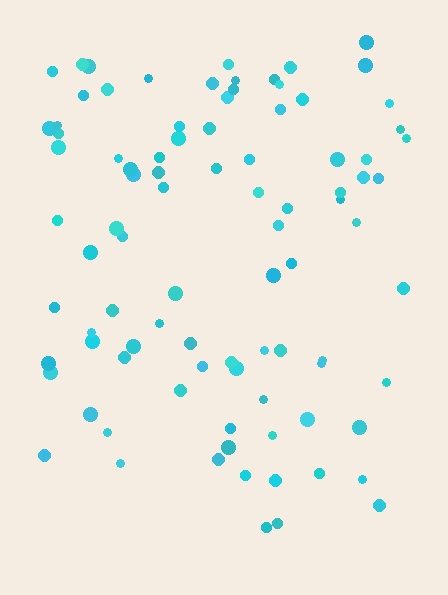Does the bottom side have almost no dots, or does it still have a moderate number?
Still a moderate number, just noticeably fewer than the top.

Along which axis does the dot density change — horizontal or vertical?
Vertical.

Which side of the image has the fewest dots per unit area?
The bottom.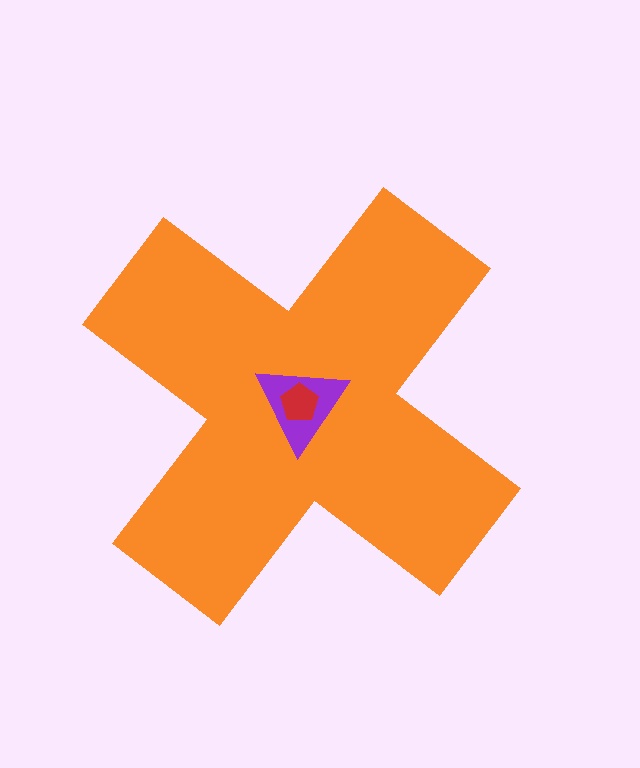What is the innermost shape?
The red pentagon.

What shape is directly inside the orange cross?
The purple triangle.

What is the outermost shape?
The orange cross.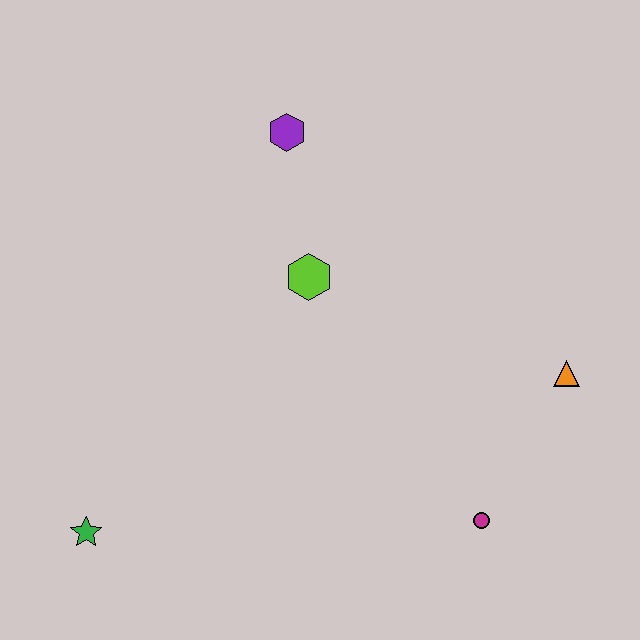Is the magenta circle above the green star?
Yes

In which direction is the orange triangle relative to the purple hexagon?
The orange triangle is to the right of the purple hexagon.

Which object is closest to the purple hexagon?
The lime hexagon is closest to the purple hexagon.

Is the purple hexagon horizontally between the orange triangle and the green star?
Yes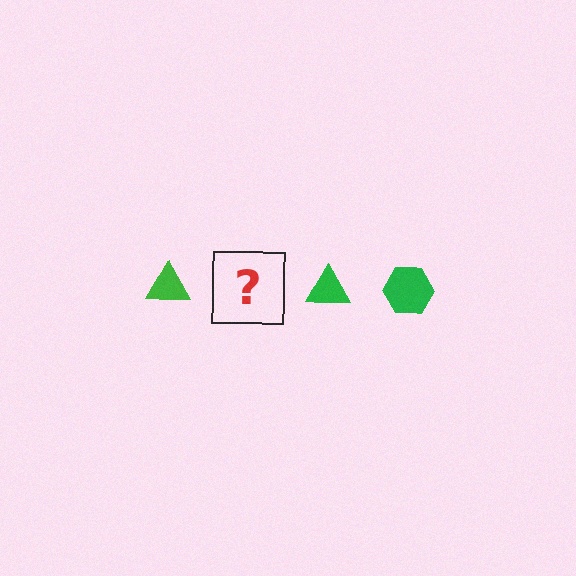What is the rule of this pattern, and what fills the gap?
The rule is that the pattern cycles through triangle, hexagon shapes in green. The gap should be filled with a green hexagon.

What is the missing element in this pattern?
The missing element is a green hexagon.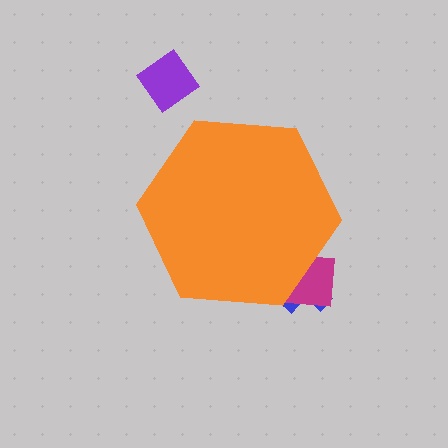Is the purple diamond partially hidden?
No, the purple diamond is fully visible.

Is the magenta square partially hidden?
Yes, the magenta square is partially hidden behind the orange hexagon.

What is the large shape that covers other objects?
An orange hexagon.